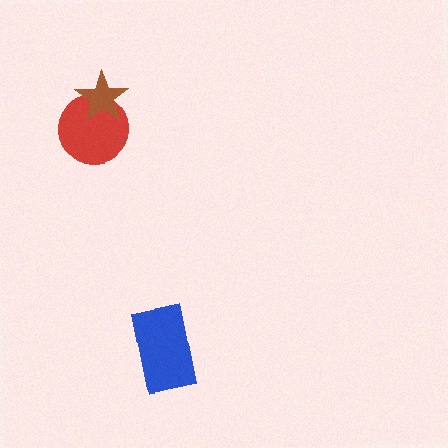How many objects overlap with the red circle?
1 object overlaps with the red circle.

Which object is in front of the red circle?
The brown star is in front of the red circle.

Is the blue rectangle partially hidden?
No, no other shape covers it.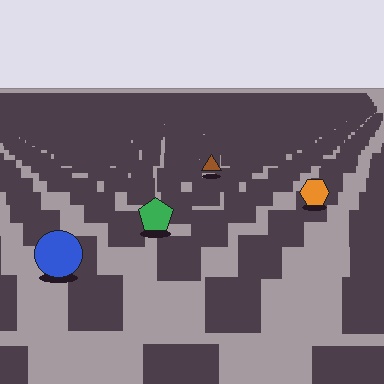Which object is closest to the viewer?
The blue circle is closest. The texture marks near it are larger and more spread out.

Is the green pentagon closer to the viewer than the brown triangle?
Yes. The green pentagon is closer — you can tell from the texture gradient: the ground texture is coarser near it.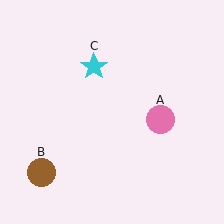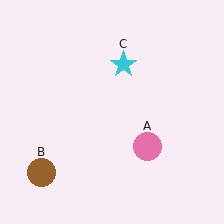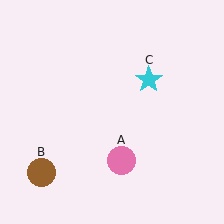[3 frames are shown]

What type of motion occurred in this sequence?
The pink circle (object A), cyan star (object C) rotated clockwise around the center of the scene.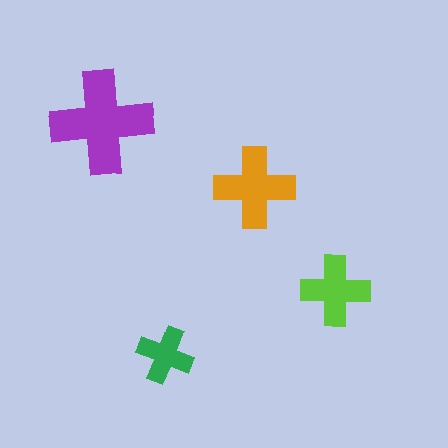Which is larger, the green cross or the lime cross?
The lime one.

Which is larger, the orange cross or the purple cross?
The purple one.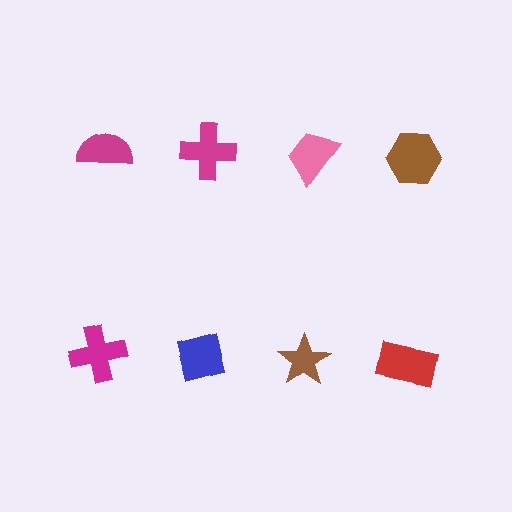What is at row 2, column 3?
A brown star.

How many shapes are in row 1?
4 shapes.